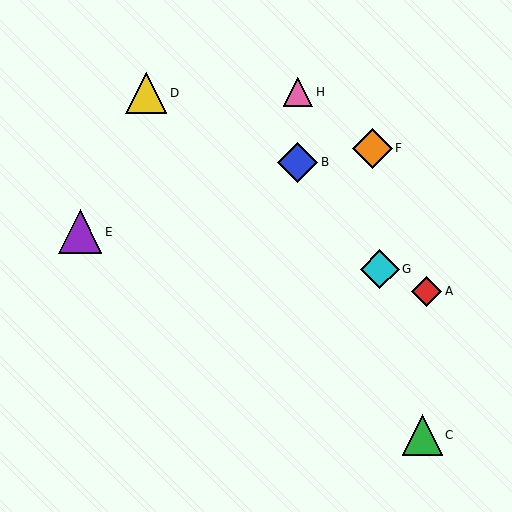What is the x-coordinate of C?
Object C is at x≈422.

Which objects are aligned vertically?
Objects B, H are aligned vertically.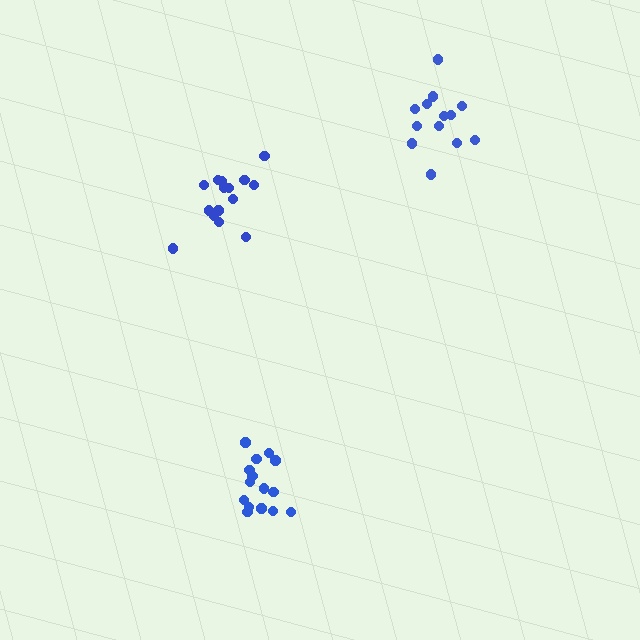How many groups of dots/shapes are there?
There are 3 groups.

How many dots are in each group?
Group 1: 15 dots, Group 2: 15 dots, Group 3: 13 dots (43 total).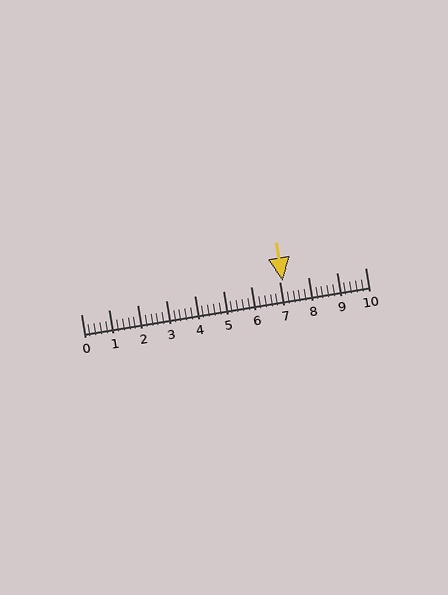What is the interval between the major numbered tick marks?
The major tick marks are spaced 1 units apart.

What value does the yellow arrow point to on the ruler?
The yellow arrow points to approximately 7.1.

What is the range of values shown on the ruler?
The ruler shows values from 0 to 10.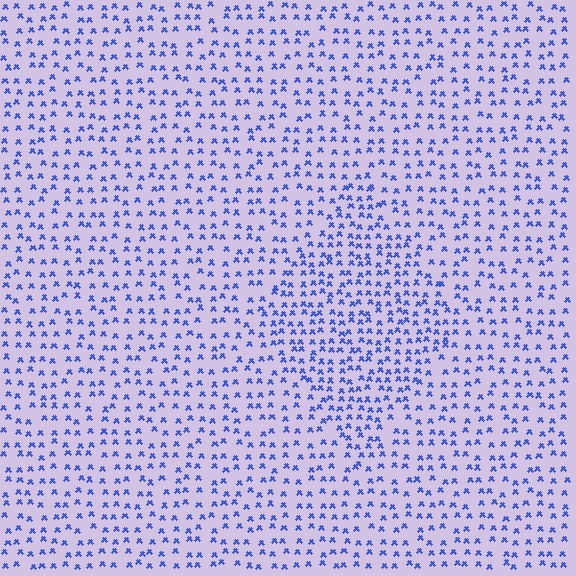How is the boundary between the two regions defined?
The boundary is defined by a change in element density (approximately 1.6x ratio). All elements are the same color, size, and shape.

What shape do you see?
I see a diamond.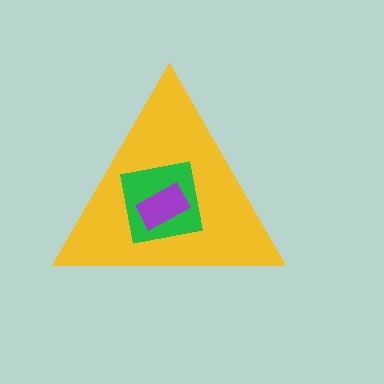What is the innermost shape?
The purple rectangle.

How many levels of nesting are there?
3.